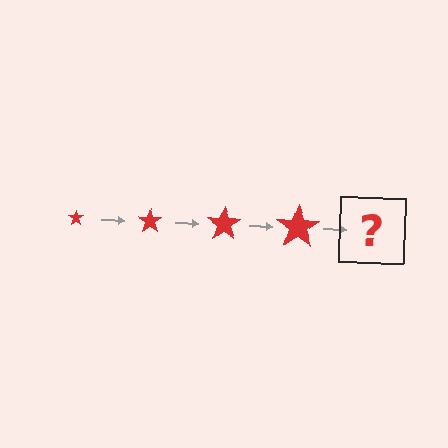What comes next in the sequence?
The next element should be a red star, larger than the previous one.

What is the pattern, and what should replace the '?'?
The pattern is that the star gets progressively larger each step. The '?' should be a red star, larger than the previous one.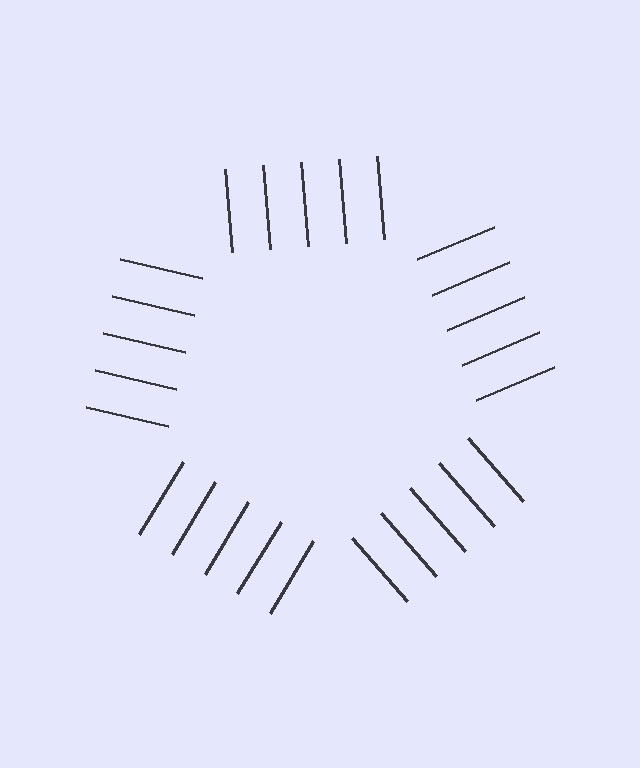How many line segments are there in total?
25 — 5 along each of the 5 edges.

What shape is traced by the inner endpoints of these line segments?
An illusory pentagon — the line segments terminate on its edges but no continuous stroke is drawn.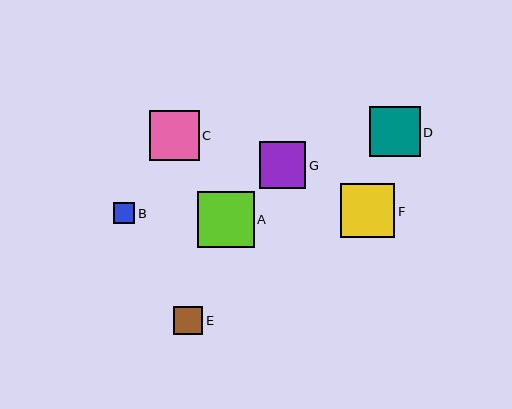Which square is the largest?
Square A is the largest with a size of approximately 56 pixels.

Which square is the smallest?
Square B is the smallest with a size of approximately 21 pixels.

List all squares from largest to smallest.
From largest to smallest: A, F, D, C, G, E, B.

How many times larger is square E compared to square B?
Square E is approximately 1.4 times the size of square B.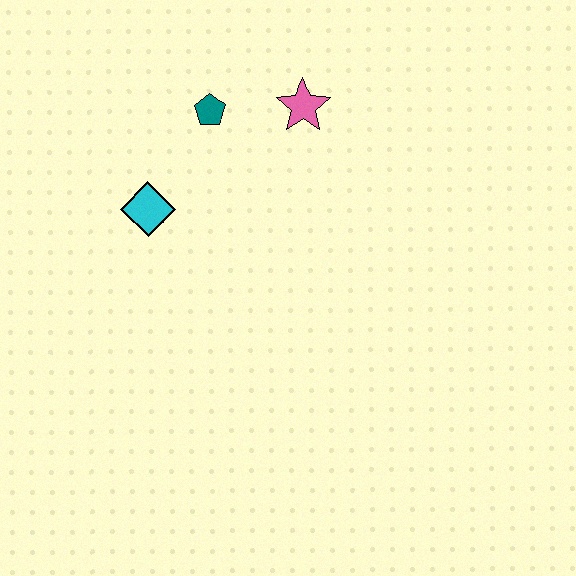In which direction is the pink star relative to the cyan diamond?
The pink star is to the right of the cyan diamond.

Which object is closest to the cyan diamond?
The teal pentagon is closest to the cyan diamond.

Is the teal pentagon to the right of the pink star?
No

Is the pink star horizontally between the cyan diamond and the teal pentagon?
No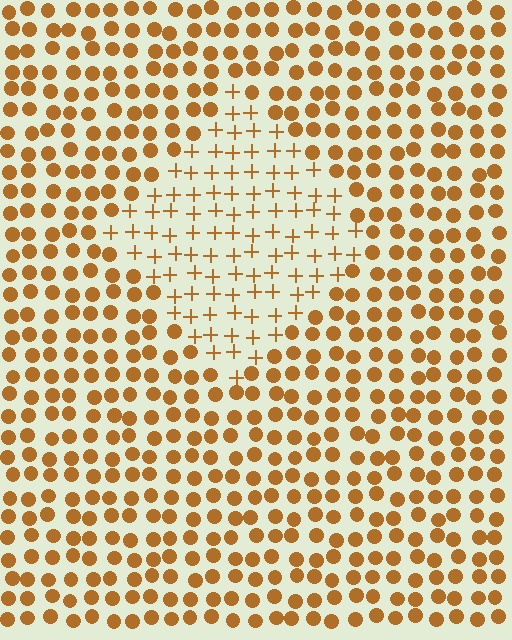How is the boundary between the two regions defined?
The boundary is defined by a change in element shape: plus signs inside vs. circles outside. All elements share the same color and spacing.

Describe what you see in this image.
The image is filled with small brown elements arranged in a uniform grid. A diamond-shaped region contains plus signs, while the surrounding area contains circles. The boundary is defined purely by the change in element shape.